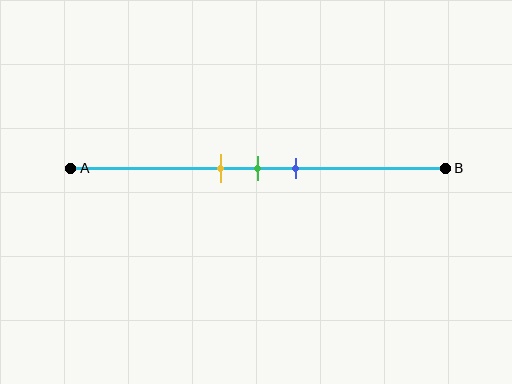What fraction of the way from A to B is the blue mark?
The blue mark is approximately 60% (0.6) of the way from A to B.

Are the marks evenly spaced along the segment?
Yes, the marks are approximately evenly spaced.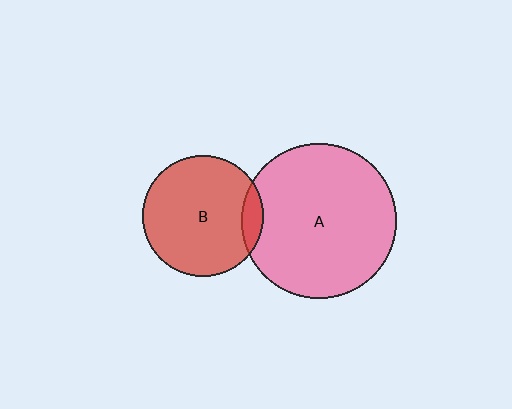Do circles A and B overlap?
Yes.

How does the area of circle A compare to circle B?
Approximately 1.6 times.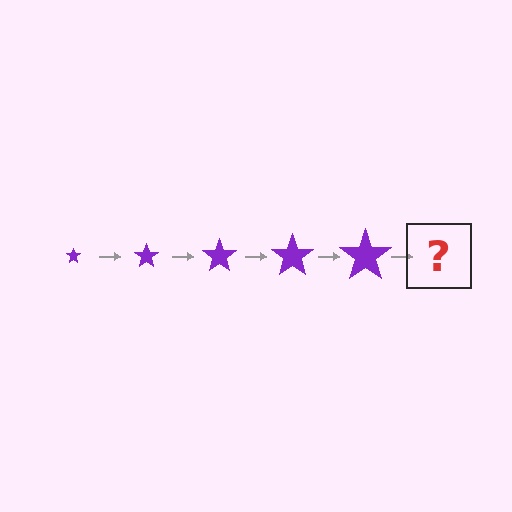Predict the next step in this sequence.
The next step is a purple star, larger than the previous one.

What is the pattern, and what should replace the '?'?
The pattern is that the star gets progressively larger each step. The '?' should be a purple star, larger than the previous one.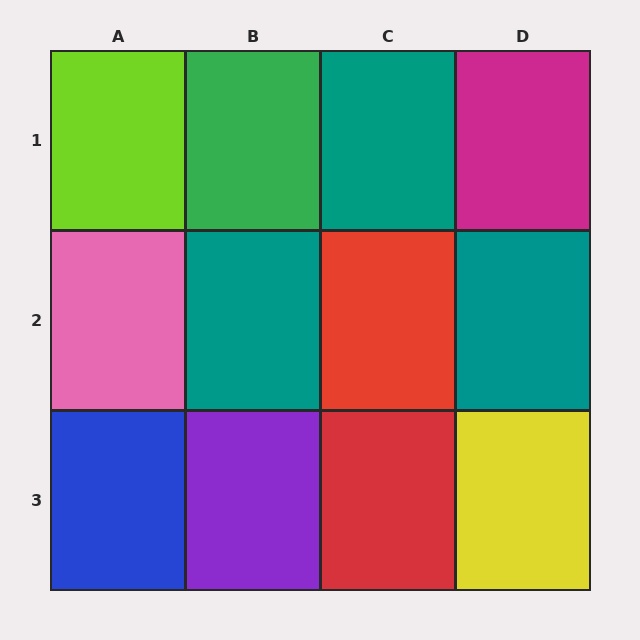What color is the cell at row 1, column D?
Magenta.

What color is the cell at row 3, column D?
Yellow.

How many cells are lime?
1 cell is lime.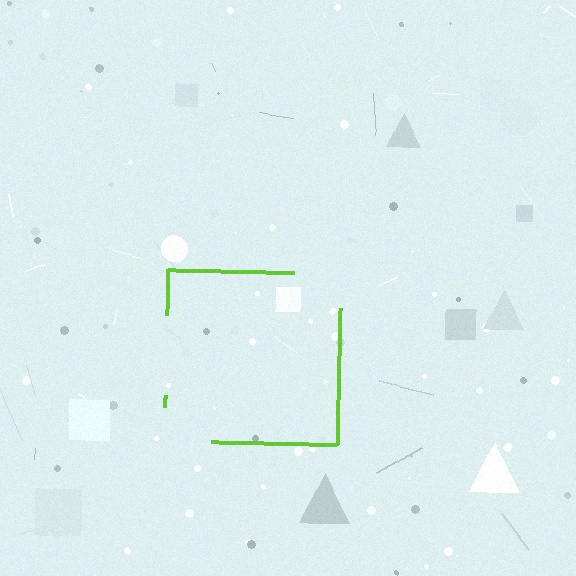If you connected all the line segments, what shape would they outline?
They would outline a square.